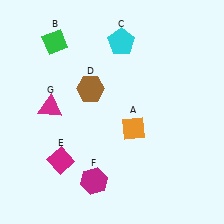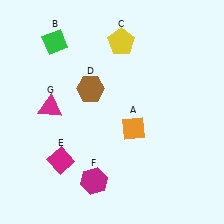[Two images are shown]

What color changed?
The pentagon (C) changed from cyan in Image 1 to yellow in Image 2.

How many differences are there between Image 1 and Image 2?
There is 1 difference between the two images.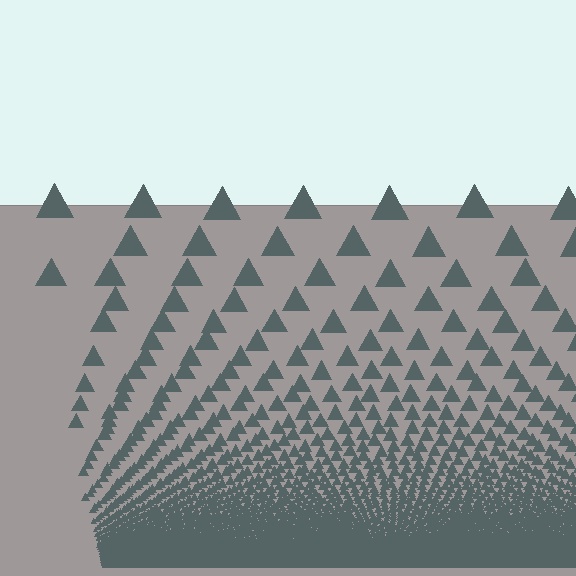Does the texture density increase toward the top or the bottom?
Density increases toward the bottom.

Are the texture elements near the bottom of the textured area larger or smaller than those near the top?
Smaller. The gradient is inverted — elements near the bottom are smaller and denser.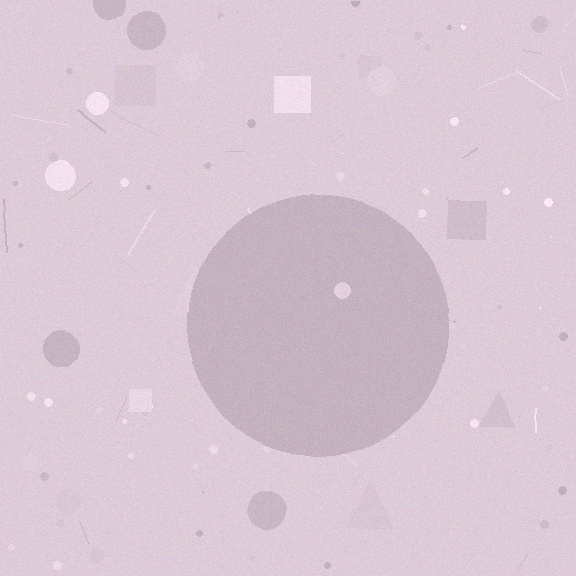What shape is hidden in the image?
A circle is hidden in the image.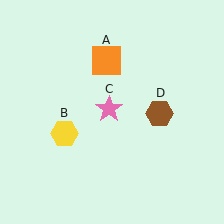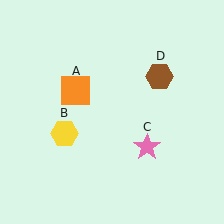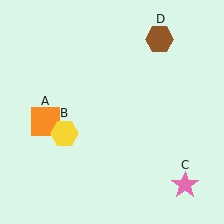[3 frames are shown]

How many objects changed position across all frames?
3 objects changed position: orange square (object A), pink star (object C), brown hexagon (object D).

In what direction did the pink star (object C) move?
The pink star (object C) moved down and to the right.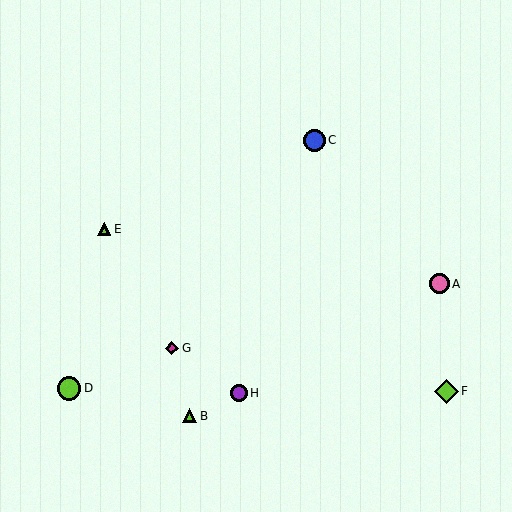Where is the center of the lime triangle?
The center of the lime triangle is at (104, 229).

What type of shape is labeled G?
Shape G is a magenta diamond.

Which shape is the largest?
The lime circle (labeled D) is the largest.